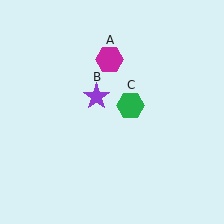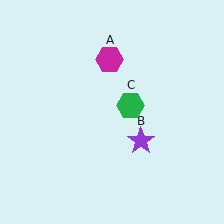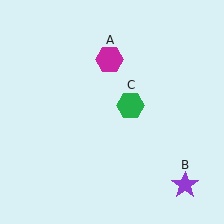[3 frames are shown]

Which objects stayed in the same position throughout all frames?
Magenta hexagon (object A) and green hexagon (object C) remained stationary.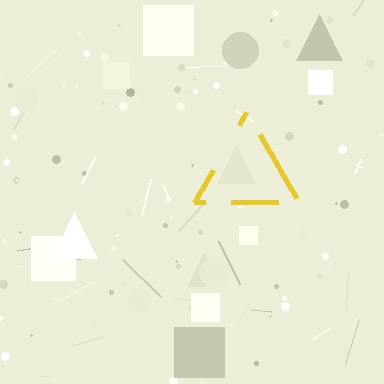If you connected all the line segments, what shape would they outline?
They would outline a triangle.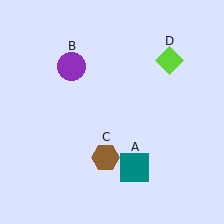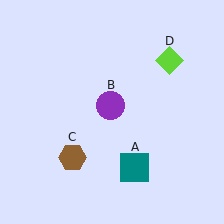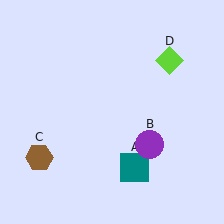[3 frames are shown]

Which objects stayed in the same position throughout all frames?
Teal square (object A) and lime diamond (object D) remained stationary.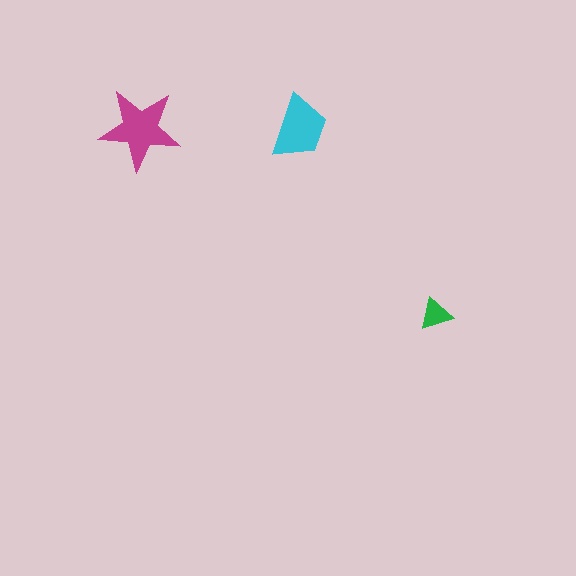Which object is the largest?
The magenta star.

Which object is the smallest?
The green triangle.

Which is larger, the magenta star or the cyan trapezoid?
The magenta star.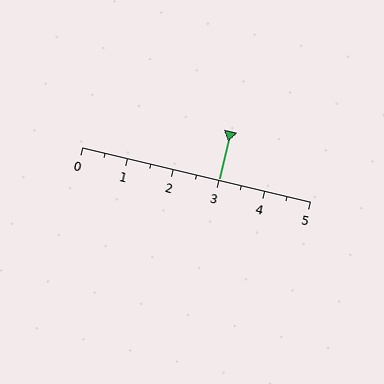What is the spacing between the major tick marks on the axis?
The major ticks are spaced 1 apart.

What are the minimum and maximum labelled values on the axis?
The axis runs from 0 to 5.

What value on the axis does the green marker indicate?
The marker indicates approximately 3.